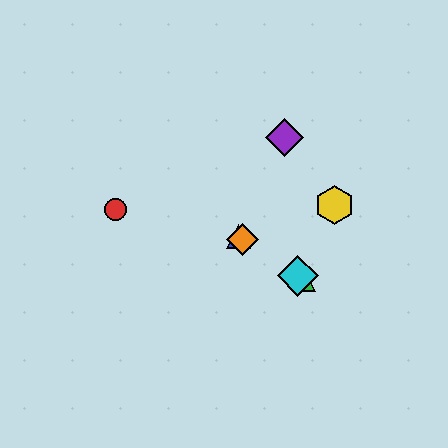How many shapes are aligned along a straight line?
4 shapes (the blue triangle, the green triangle, the orange diamond, the cyan diamond) are aligned along a straight line.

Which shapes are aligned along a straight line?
The blue triangle, the green triangle, the orange diamond, the cyan diamond are aligned along a straight line.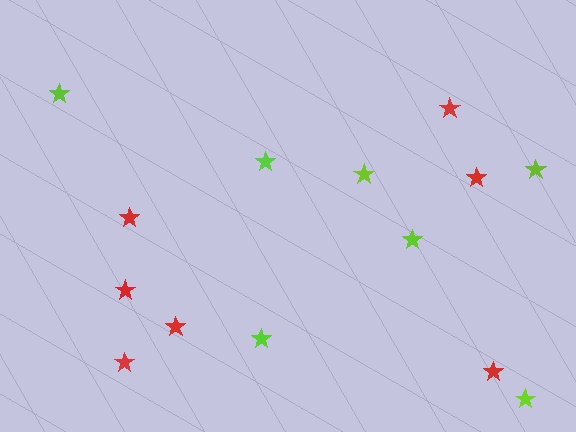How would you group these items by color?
There are 2 groups: one group of red stars (7) and one group of lime stars (7).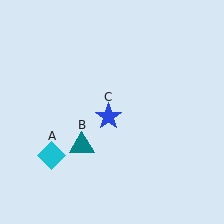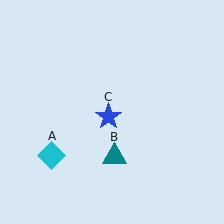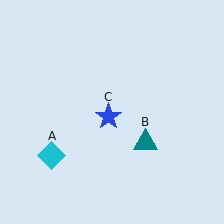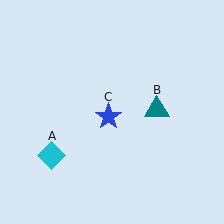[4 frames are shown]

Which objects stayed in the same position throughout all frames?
Cyan diamond (object A) and blue star (object C) remained stationary.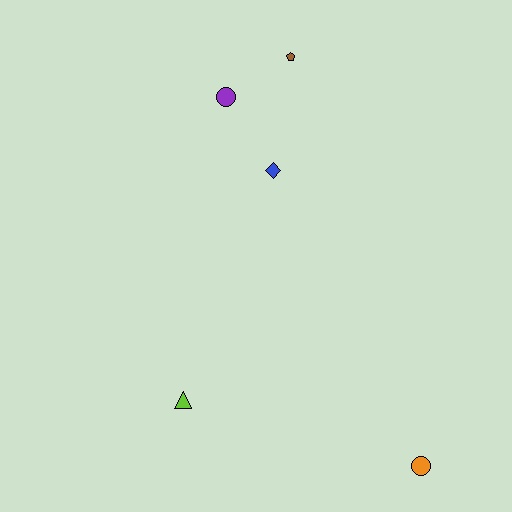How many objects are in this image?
There are 5 objects.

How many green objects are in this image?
There are no green objects.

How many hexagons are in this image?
There are no hexagons.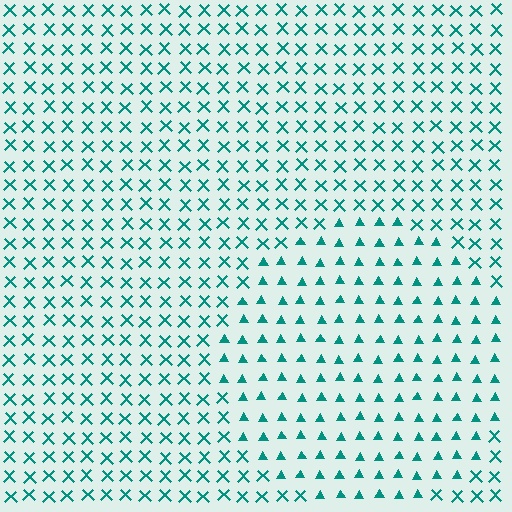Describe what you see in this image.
The image is filled with small teal elements arranged in a uniform grid. A circle-shaped region contains triangles, while the surrounding area contains X marks. The boundary is defined purely by the change in element shape.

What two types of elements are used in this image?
The image uses triangles inside the circle region and X marks outside it.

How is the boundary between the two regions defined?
The boundary is defined by a change in element shape: triangles inside vs. X marks outside. All elements share the same color and spacing.